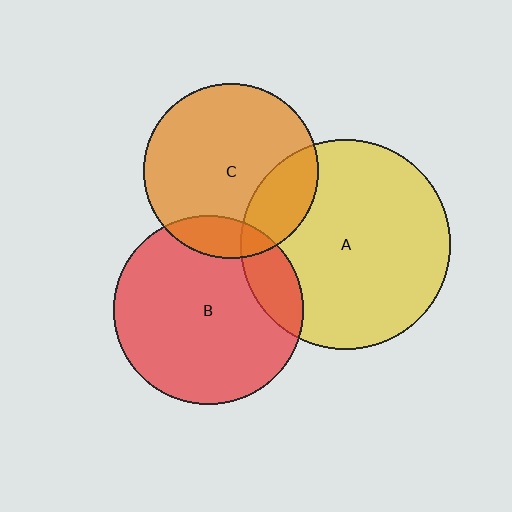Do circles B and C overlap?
Yes.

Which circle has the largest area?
Circle A (yellow).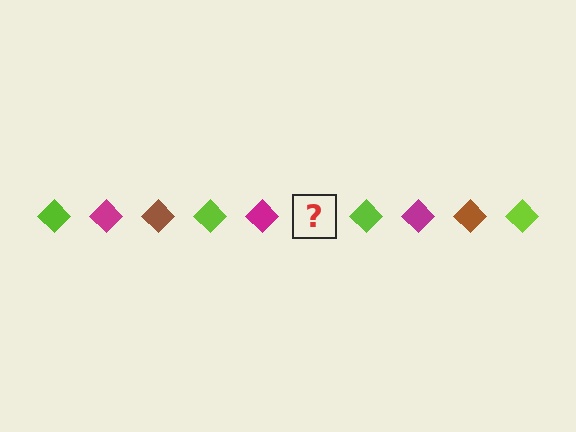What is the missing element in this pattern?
The missing element is a brown diamond.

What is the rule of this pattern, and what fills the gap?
The rule is that the pattern cycles through lime, magenta, brown diamonds. The gap should be filled with a brown diamond.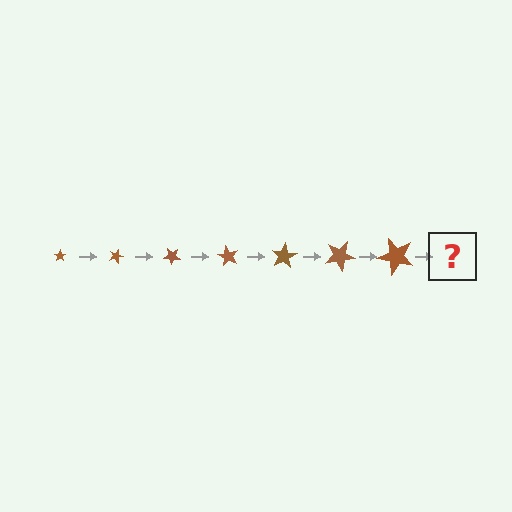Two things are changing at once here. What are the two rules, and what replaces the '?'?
The two rules are that the star grows larger each step and it rotates 20 degrees each step. The '?' should be a star, larger than the previous one and rotated 140 degrees from the start.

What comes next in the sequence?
The next element should be a star, larger than the previous one and rotated 140 degrees from the start.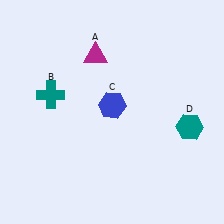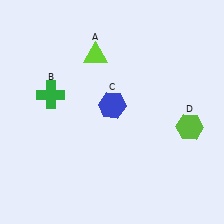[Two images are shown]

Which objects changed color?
A changed from magenta to lime. B changed from teal to green. D changed from teal to lime.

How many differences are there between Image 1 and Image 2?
There are 3 differences between the two images.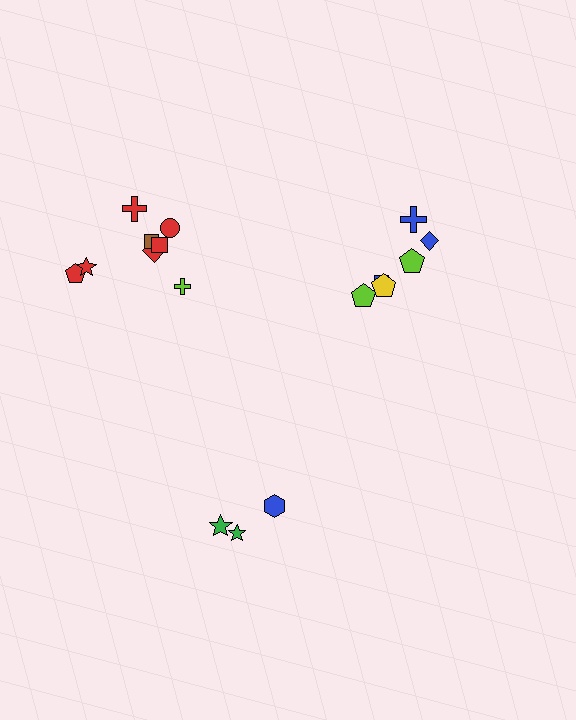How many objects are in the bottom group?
There are 3 objects.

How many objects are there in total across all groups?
There are 17 objects.